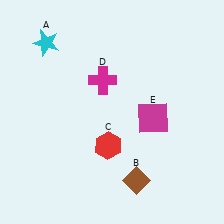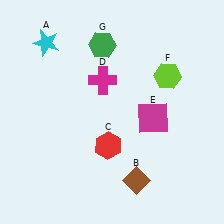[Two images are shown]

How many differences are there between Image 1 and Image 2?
There are 2 differences between the two images.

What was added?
A lime hexagon (F), a green hexagon (G) were added in Image 2.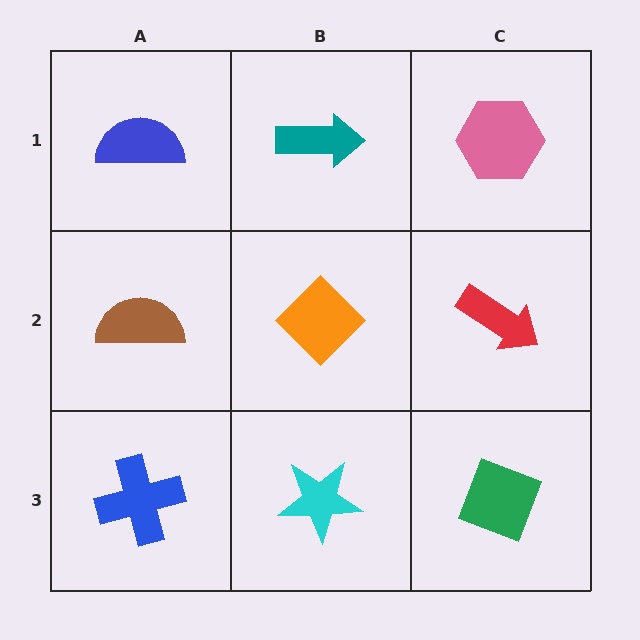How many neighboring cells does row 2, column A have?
3.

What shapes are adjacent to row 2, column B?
A teal arrow (row 1, column B), a cyan star (row 3, column B), a brown semicircle (row 2, column A), a red arrow (row 2, column C).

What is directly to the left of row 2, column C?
An orange diamond.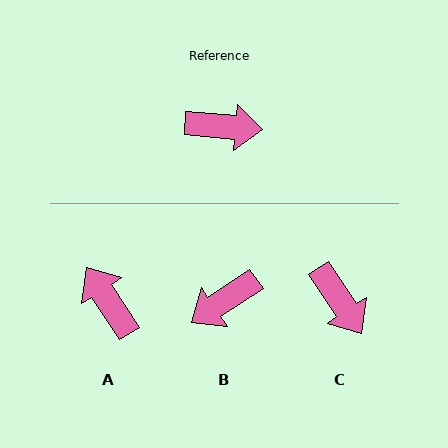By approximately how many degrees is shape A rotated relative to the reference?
Approximately 128 degrees counter-clockwise.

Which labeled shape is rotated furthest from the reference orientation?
B, about 141 degrees away.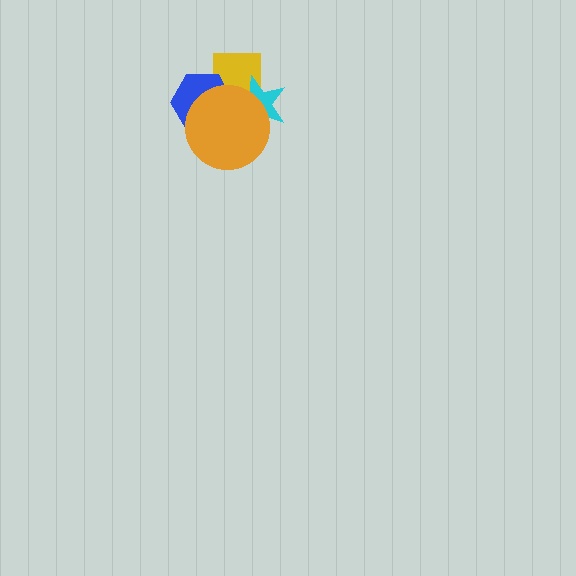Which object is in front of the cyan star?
The orange circle is in front of the cyan star.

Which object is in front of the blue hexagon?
The orange circle is in front of the blue hexagon.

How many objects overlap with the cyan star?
2 objects overlap with the cyan star.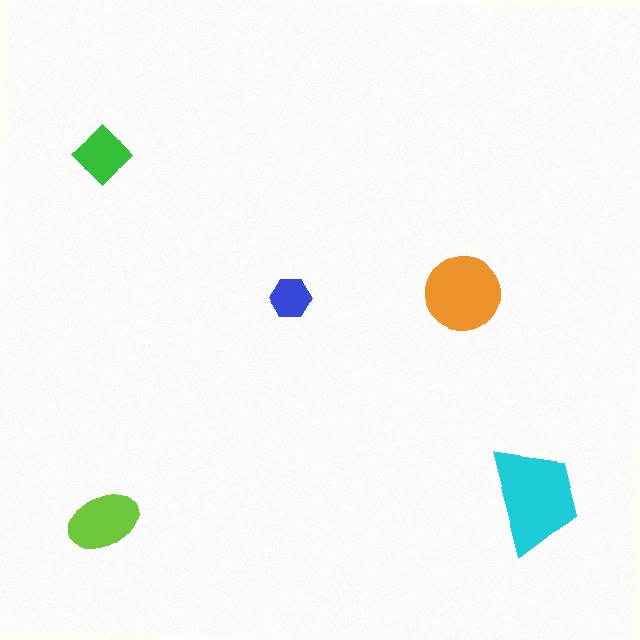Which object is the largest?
The cyan trapezoid.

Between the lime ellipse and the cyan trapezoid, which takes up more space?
The cyan trapezoid.